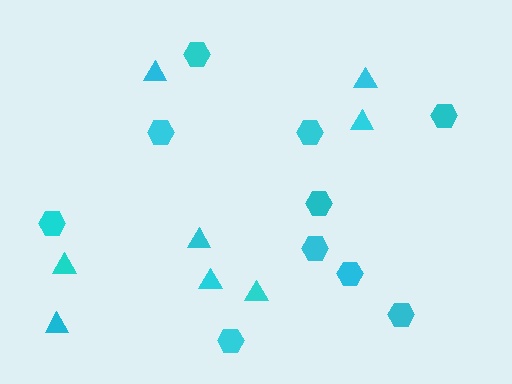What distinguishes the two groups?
There are 2 groups: one group of triangles (8) and one group of hexagons (10).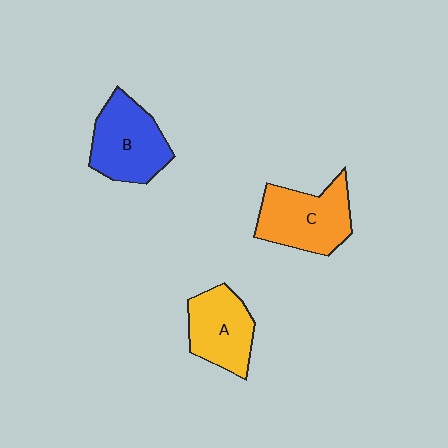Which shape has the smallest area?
Shape A (yellow).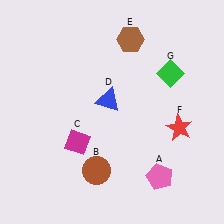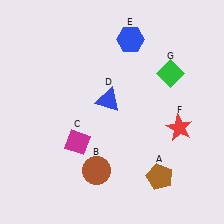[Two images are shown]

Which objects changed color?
A changed from pink to brown. E changed from brown to blue.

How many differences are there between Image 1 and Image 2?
There are 2 differences between the two images.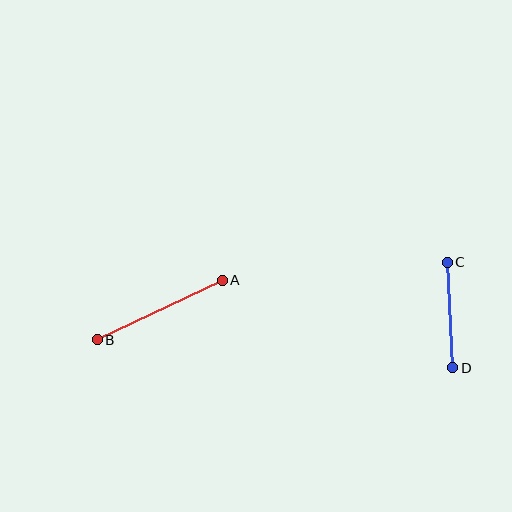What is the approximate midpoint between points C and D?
The midpoint is at approximately (450, 315) pixels.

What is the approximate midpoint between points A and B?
The midpoint is at approximately (160, 310) pixels.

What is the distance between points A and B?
The distance is approximately 138 pixels.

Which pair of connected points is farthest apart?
Points A and B are farthest apart.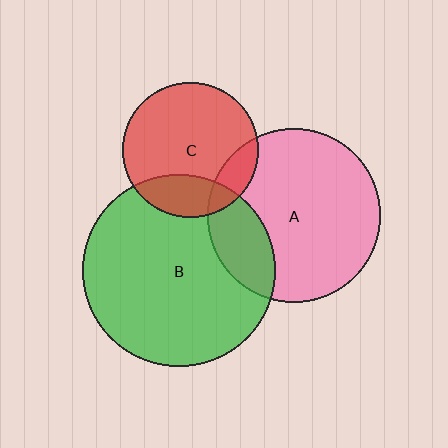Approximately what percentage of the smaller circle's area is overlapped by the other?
Approximately 20%.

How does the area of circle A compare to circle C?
Approximately 1.7 times.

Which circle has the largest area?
Circle B (green).